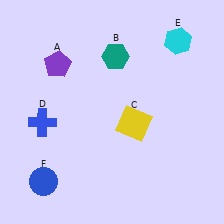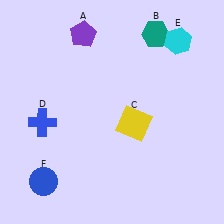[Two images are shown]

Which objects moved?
The objects that moved are: the purple pentagon (A), the teal hexagon (B).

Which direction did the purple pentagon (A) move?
The purple pentagon (A) moved up.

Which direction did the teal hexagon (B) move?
The teal hexagon (B) moved right.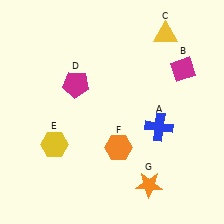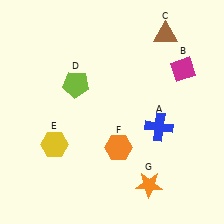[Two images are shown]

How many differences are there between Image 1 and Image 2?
There are 2 differences between the two images.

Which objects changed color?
C changed from yellow to brown. D changed from magenta to lime.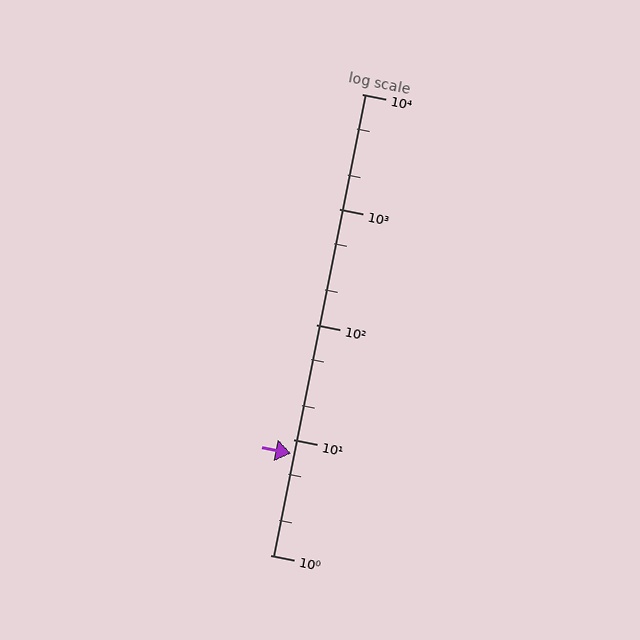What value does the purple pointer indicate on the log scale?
The pointer indicates approximately 7.6.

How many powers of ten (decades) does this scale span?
The scale spans 4 decades, from 1 to 10000.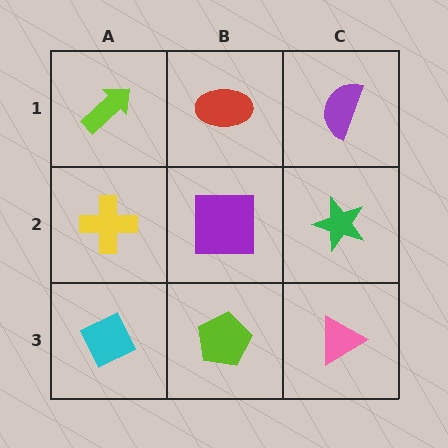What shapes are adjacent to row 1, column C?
A green star (row 2, column C), a red ellipse (row 1, column B).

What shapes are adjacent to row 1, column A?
A yellow cross (row 2, column A), a red ellipse (row 1, column B).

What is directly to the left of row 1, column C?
A red ellipse.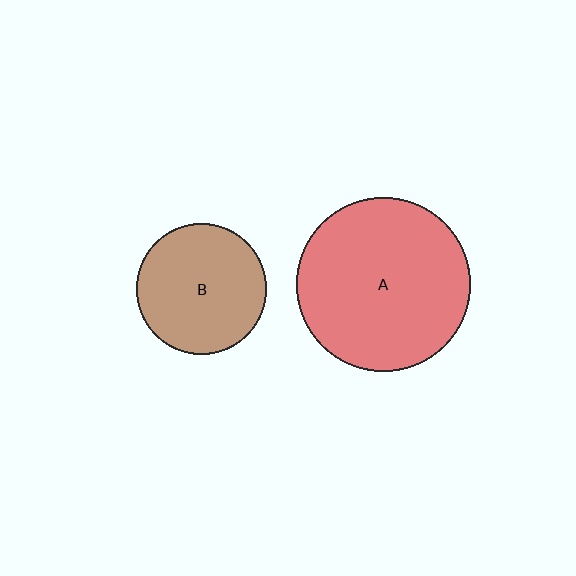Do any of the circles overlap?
No, none of the circles overlap.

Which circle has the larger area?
Circle A (red).